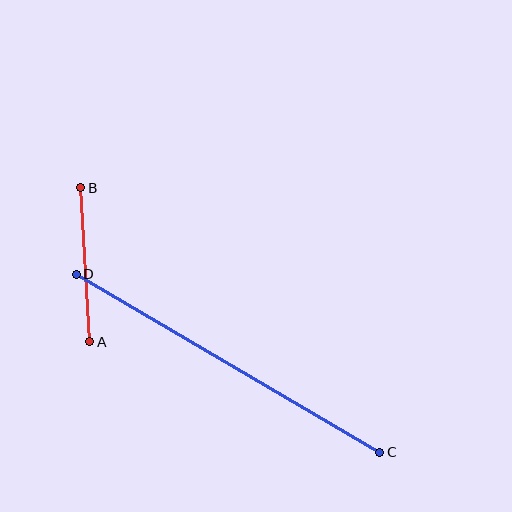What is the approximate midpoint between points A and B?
The midpoint is at approximately (85, 265) pixels.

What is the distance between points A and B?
The distance is approximately 154 pixels.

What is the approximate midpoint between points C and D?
The midpoint is at approximately (228, 363) pixels.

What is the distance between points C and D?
The distance is approximately 352 pixels.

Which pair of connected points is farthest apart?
Points C and D are farthest apart.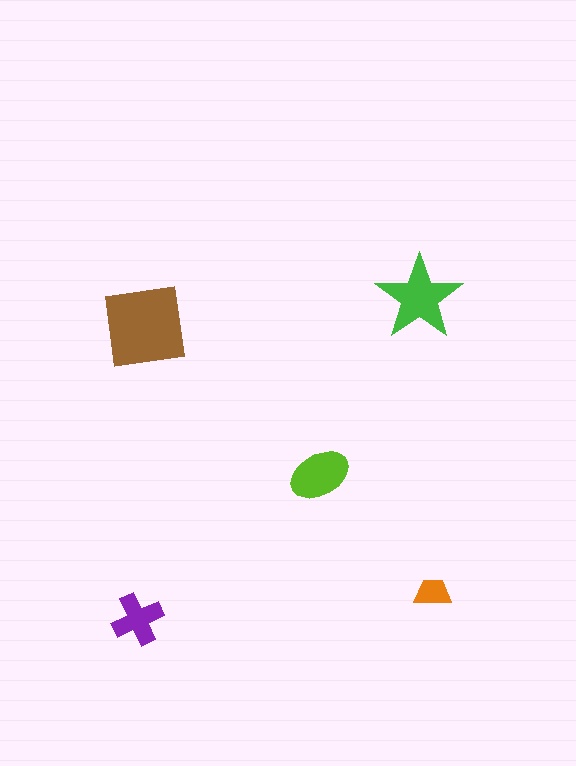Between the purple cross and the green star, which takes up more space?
The green star.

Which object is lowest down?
The purple cross is bottommost.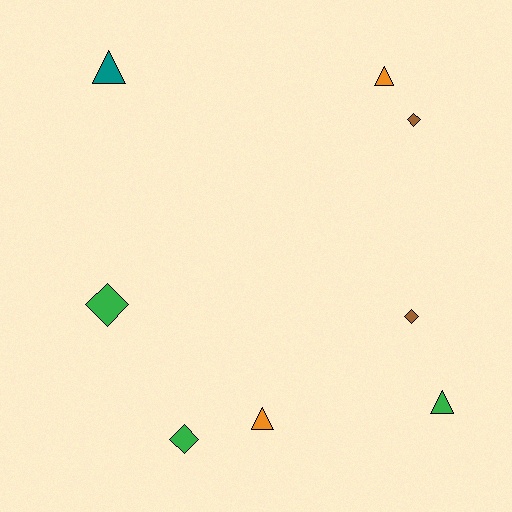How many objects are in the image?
There are 8 objects.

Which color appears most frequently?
Green, with 3 objects.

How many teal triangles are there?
There is 1 teal triangle.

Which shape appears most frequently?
Triangle, with 4 objects.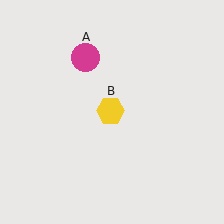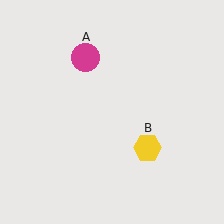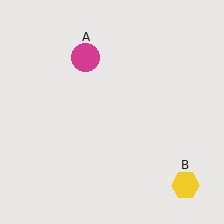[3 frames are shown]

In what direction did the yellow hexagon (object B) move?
The yellow hexagon (object B) moved down and to the right.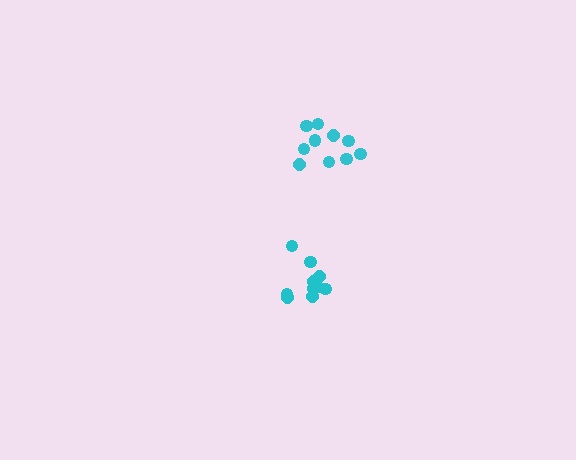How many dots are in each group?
Group 1: 10 dots, Group 2: 10 dots (20 total).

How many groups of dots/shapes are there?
There are 2 groups.